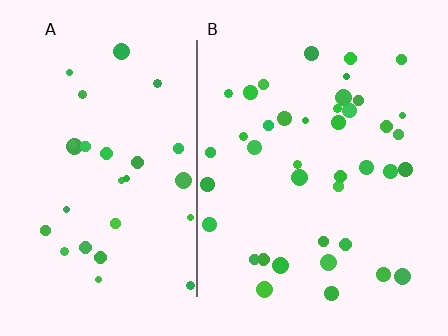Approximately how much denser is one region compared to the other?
Approximately 1.3× — region B over region A.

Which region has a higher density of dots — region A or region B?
B (the right).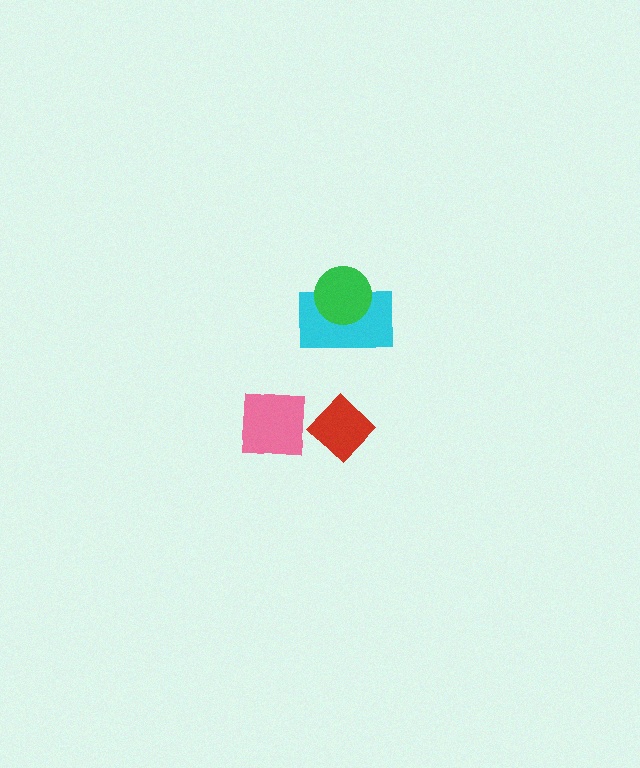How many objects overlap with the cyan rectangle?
1 object overlaps with the cyan rectangle.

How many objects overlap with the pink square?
1 object overlaps with the pink square.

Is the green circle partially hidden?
No, no other shape covers it.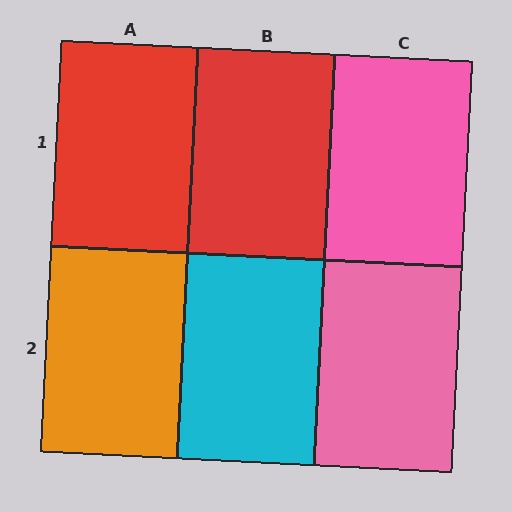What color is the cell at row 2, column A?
Orange.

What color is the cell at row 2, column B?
Cyan.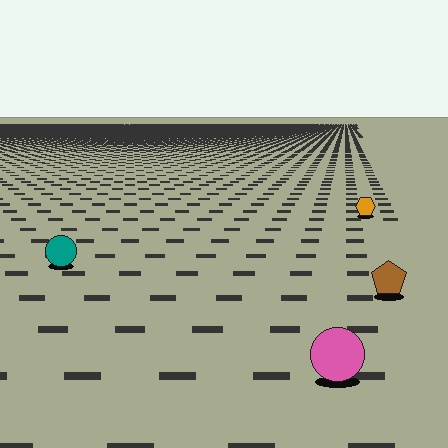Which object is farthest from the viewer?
The orange hexagon is farthest from the viewer. It appears smaller and the ground texture around it is denser.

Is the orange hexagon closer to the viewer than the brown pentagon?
No. The brown pentagon is closer — you can tell from the texture gradient: the ground texture is coarser near it.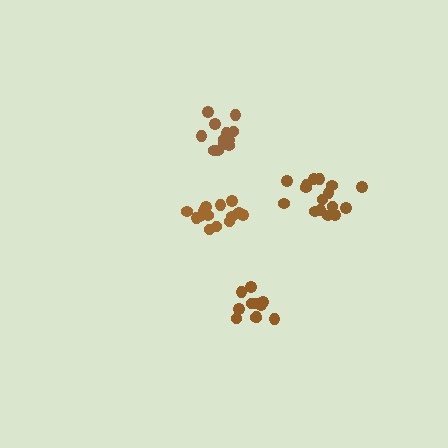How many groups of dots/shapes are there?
There are 4 groups.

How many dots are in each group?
Group 1: 12 dots, Group 2: 16 dots, Group 3: 14 dots, Group 4: 11 dots (53 total).